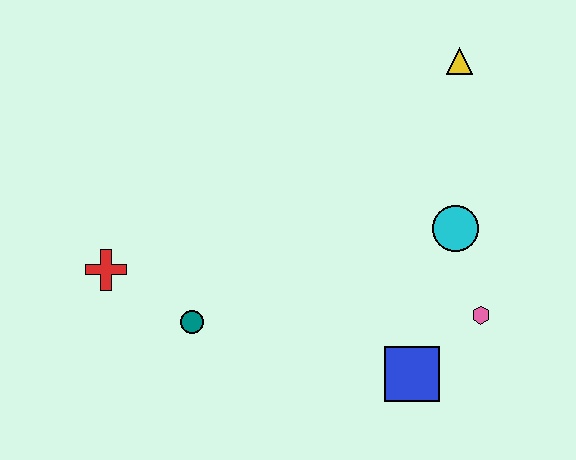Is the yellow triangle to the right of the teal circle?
Yes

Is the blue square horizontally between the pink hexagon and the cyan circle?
No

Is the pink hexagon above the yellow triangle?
No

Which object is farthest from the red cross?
The yellow triangle is farthest from the red cross.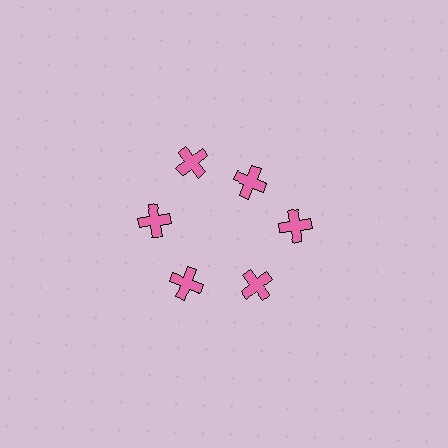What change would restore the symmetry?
The symmetry would be restored by moving it outward, back onto the ring so that all 6 crosses sit at equal angles and equal distance from the center.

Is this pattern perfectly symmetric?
No. The 6 pink crosses are arranged in a ring, but one element near the 1 o'clock position is pulled inward toward the center, breaking the 6-fold rotational symmetry.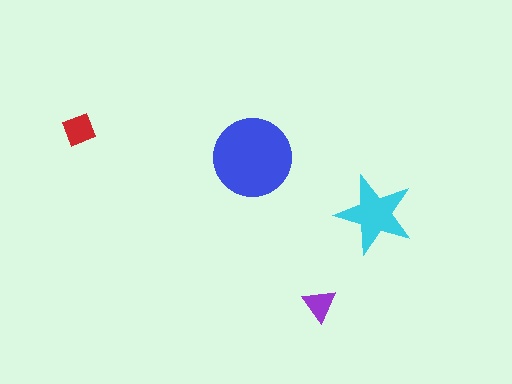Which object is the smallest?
The purple triangle.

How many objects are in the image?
There are 4 objects in the image.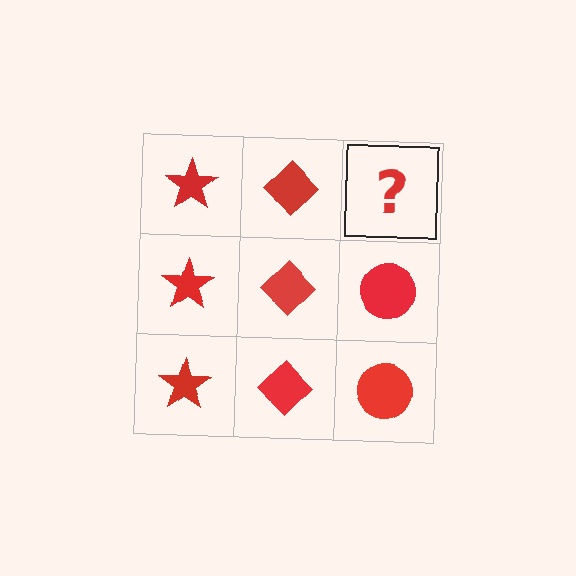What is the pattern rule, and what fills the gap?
The rule is that each column has a consistent shape. The gap should be filled with a red circle.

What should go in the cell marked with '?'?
The missing cell should contain a red circle.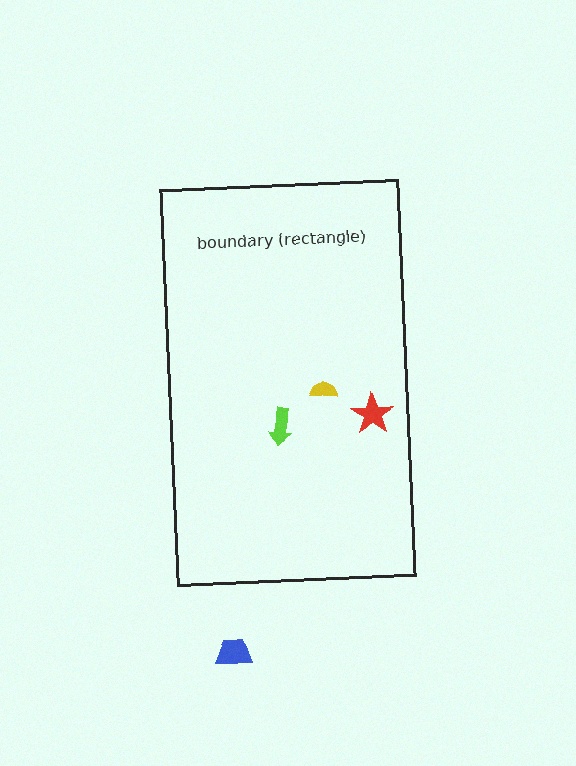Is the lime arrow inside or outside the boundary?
Inside.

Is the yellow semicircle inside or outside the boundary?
Inside.